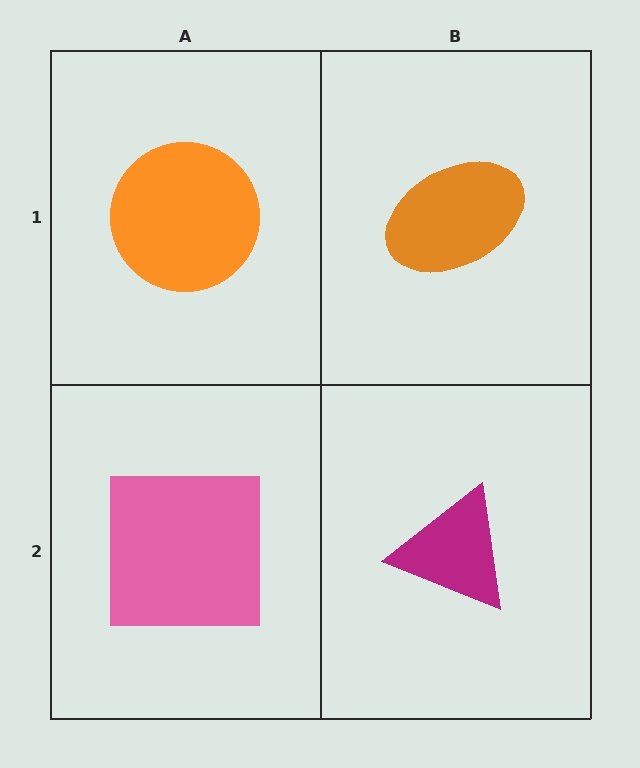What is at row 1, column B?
An orange ellipse.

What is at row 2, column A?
A pink square.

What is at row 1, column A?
An orange circle.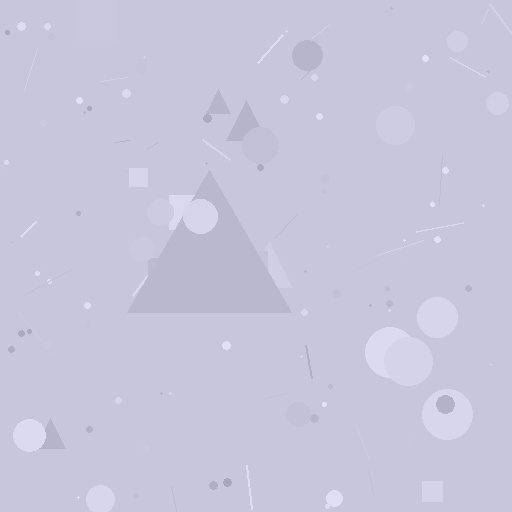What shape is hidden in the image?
A triangle is hidden in the image.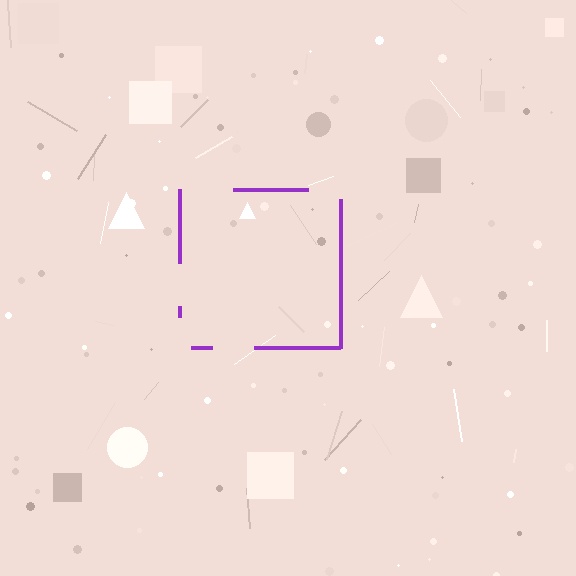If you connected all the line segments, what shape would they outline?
They would outline a square.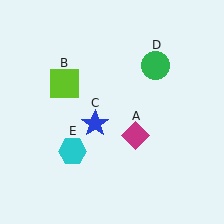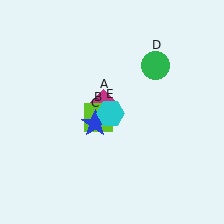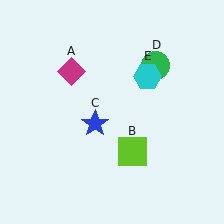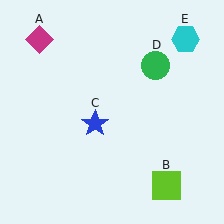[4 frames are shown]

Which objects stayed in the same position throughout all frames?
Blue star (object C) and green circle (object D) remained stationary.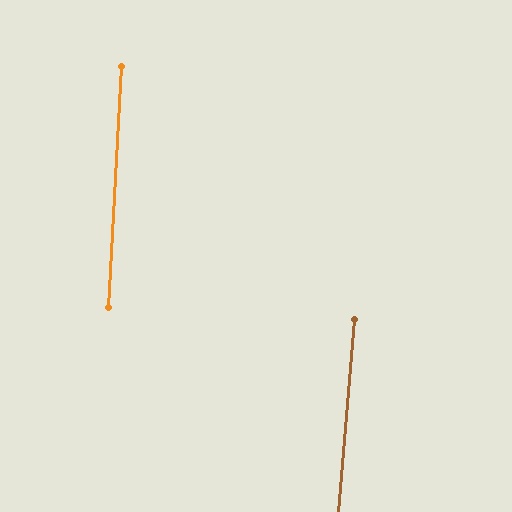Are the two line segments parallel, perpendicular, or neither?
Parallel — their directions differ by only 1.8°.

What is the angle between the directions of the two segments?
Approximately 2 degrees.